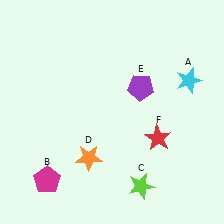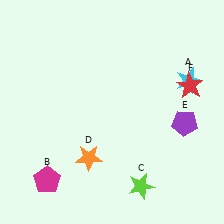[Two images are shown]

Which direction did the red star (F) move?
The red star (F) moved up.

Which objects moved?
The objects that moved are: the purple pentagon (E), the red star (F).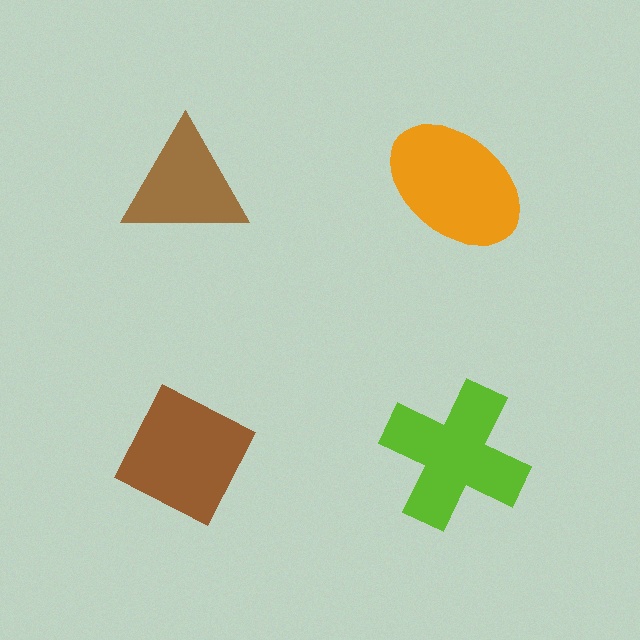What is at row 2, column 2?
A lime cross.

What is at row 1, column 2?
An orange ellipse.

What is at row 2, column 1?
A brown diamond.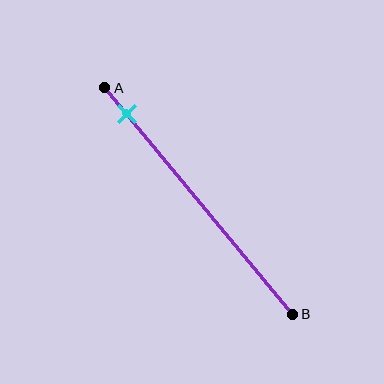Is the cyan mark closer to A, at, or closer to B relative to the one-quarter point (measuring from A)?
The cyan mark is closer to point A than the one-quarter point of segment AB.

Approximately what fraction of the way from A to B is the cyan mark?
The cyan mark is approximately 10% of the way from A to B.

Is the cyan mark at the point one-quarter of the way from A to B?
No, the mark is at about 10% from A, not at the 25% one-quarter point.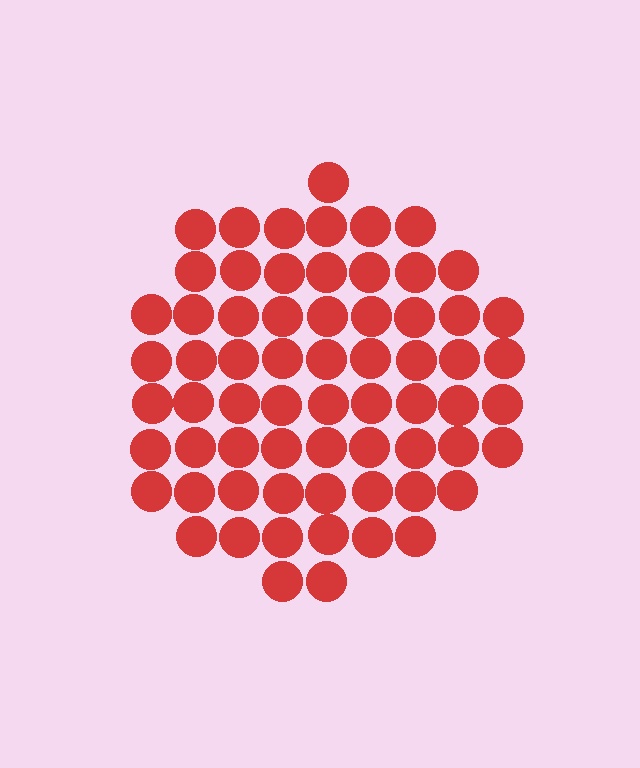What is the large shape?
The large shape is a circle.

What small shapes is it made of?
It is made of small circles.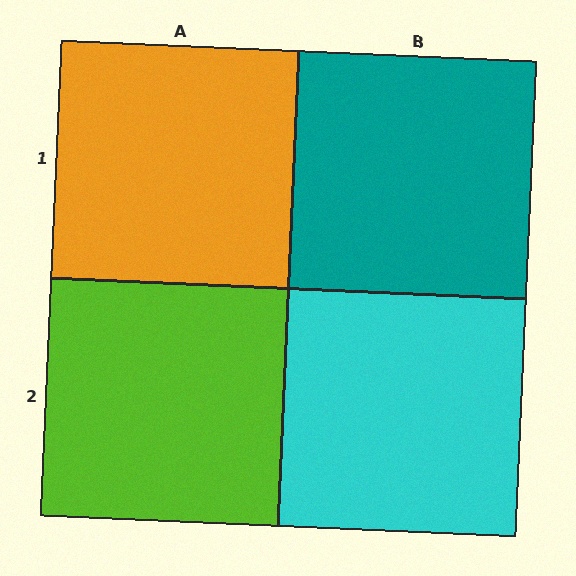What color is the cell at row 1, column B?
Teal.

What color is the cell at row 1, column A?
Orange.